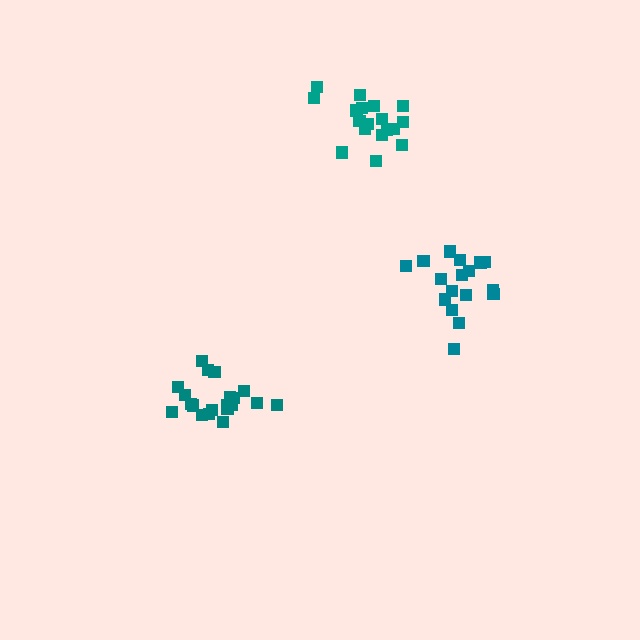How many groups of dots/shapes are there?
There are 3 groups.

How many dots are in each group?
Group 1: 20 dots, Group 2: 17 dots, Group 3: 18 dots (55 total).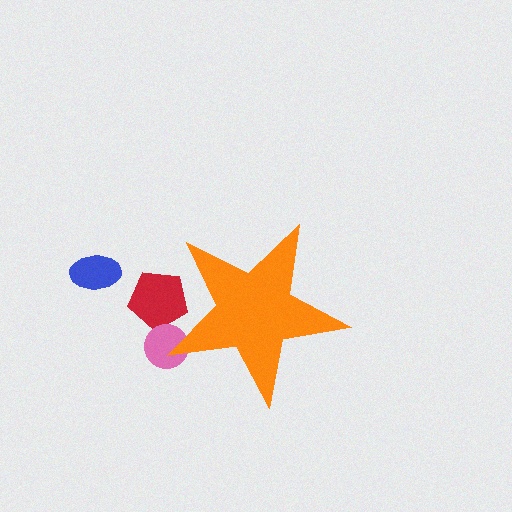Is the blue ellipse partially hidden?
No, the blue ellipse is fully visible.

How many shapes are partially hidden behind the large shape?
2 shapes are partially hidden.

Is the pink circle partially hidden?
Yes, the pink circle is partially hidden behind the orange star.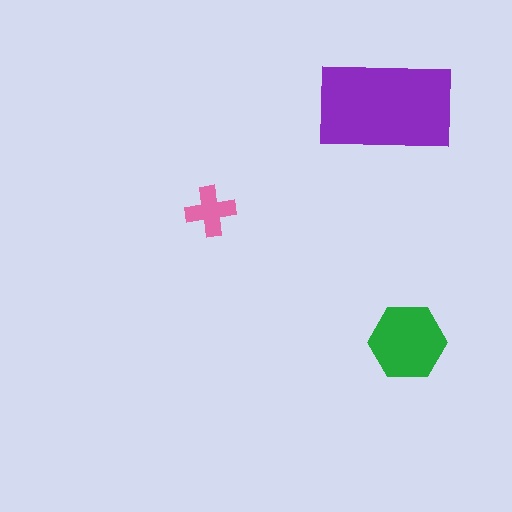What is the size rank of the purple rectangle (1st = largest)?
1st.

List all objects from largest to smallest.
The purple rectangle, the green hexagon, the pink cross.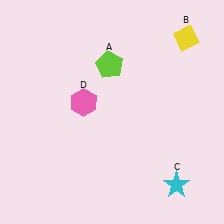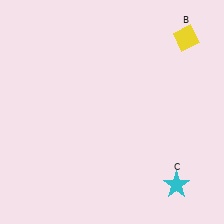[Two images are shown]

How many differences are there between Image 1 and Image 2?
There are 2 differences between the two images.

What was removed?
The lime pentagon (A), the pink hexagon (D) were removed in Image 2.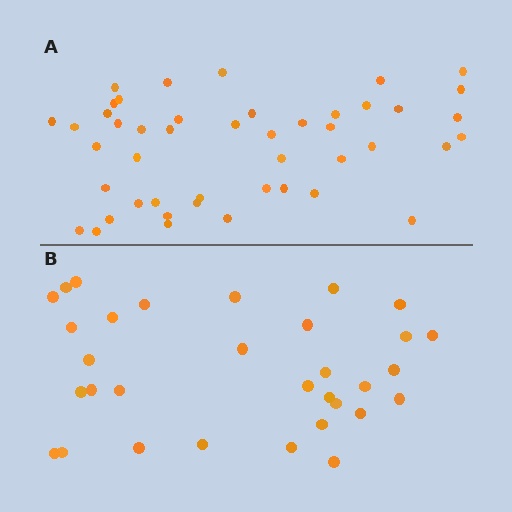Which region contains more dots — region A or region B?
Region A (the top region) has more dots.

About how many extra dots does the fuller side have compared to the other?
Region A has approximately 15 more dots than region B.